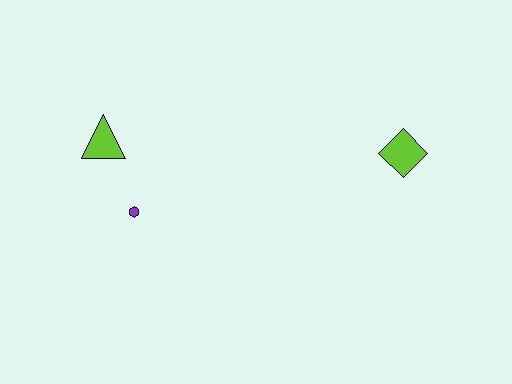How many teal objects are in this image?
There are no teal objects.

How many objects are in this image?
There are 3 objects.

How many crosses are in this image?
There are no crosses.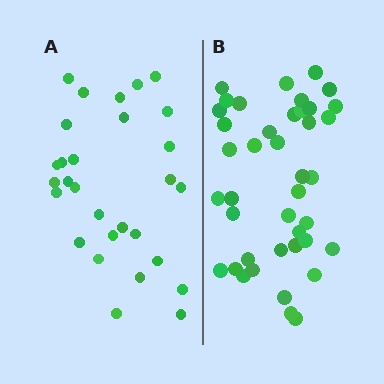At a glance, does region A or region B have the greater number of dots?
Region B (the right region) has more dots.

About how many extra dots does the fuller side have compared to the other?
Region B has roughly 12 or so more dots than region A.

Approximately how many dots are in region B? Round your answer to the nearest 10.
About 40 dots. (The exact count is 41, which rounds to 40.)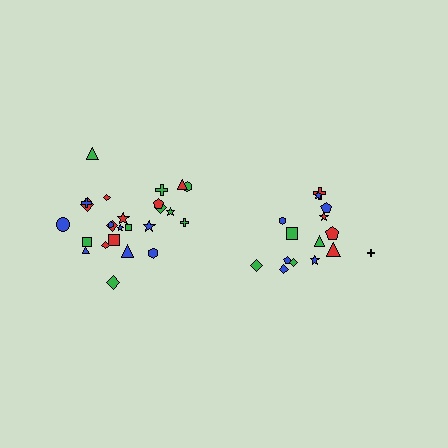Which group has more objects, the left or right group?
The left group.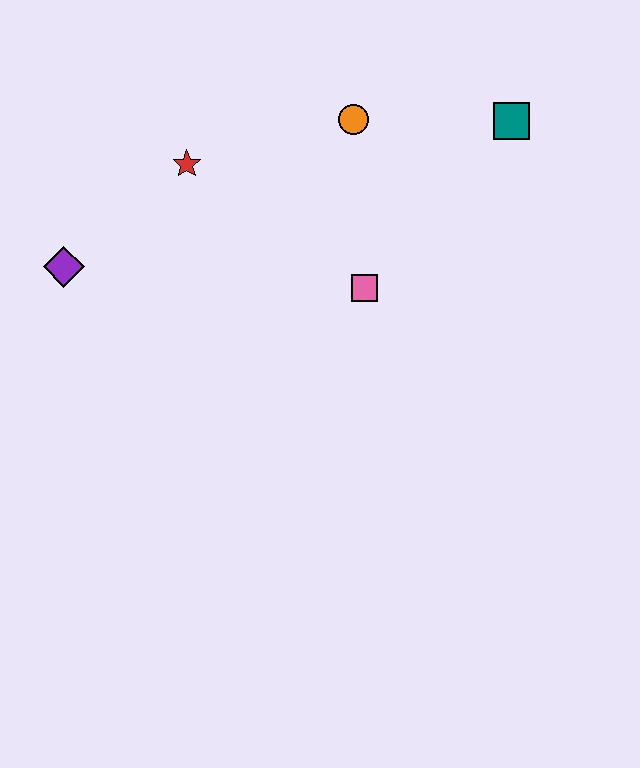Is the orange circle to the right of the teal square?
No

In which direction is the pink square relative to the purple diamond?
The pink square is to the right of the purple diamond.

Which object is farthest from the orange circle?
The purple diamond is farthest from the orange circle.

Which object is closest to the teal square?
The orange circle is closest to the teal square.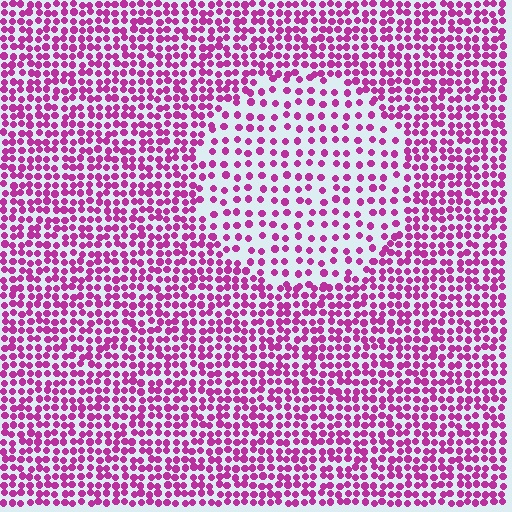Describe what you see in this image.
The image contains small magenta elements arranged at two different densities. A circle-shaped region is visible where the elements are less densely packed than the surrounding area.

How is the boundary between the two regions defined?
The boundary is defined by a change in element density (approximately 2.0x ratio). All elements are the same color, size, and shape.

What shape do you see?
I see a circle.